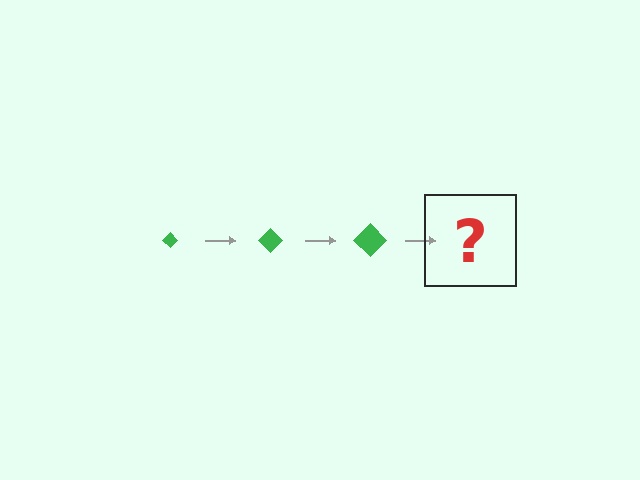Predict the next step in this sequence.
The next step is a green diamond, larger than the previous one.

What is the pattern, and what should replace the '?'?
The pattern is that the diamond gets progressively larger each step. The '?' should be a green diamond, larger than the previous one.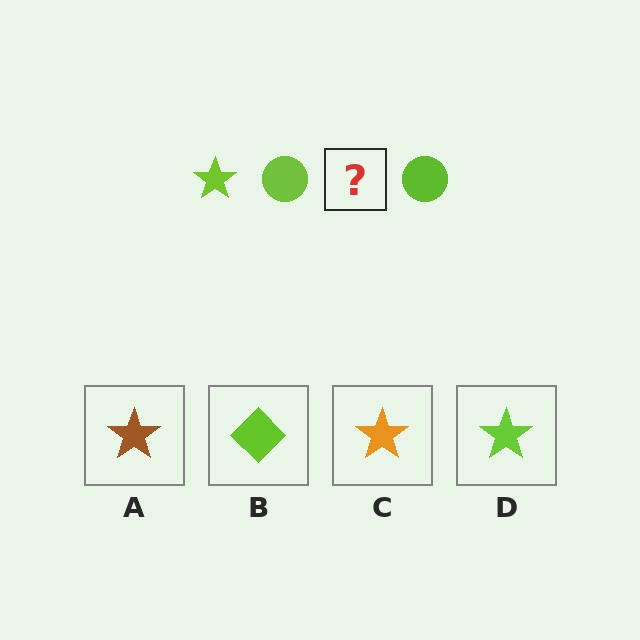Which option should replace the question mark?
Option D.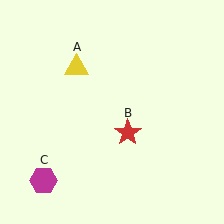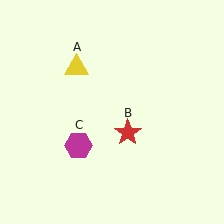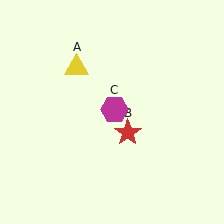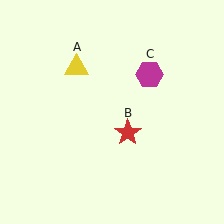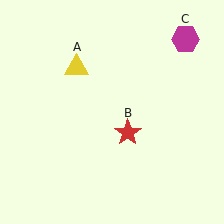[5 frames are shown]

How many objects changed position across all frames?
1 object changed position: magenta hexagon (object C).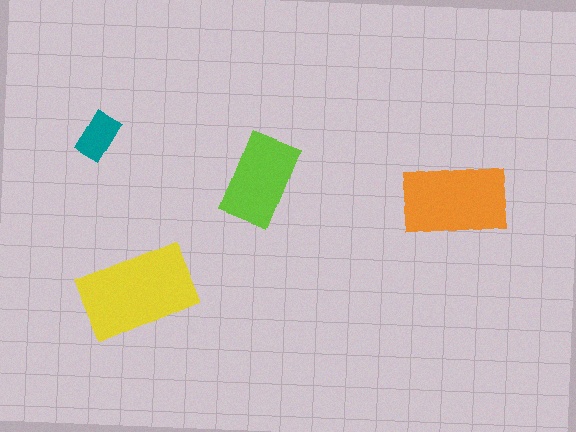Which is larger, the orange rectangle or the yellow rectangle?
The yellow one.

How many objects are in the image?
There are 4 objects in the image.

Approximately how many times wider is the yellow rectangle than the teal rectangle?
About 2.5 times wider.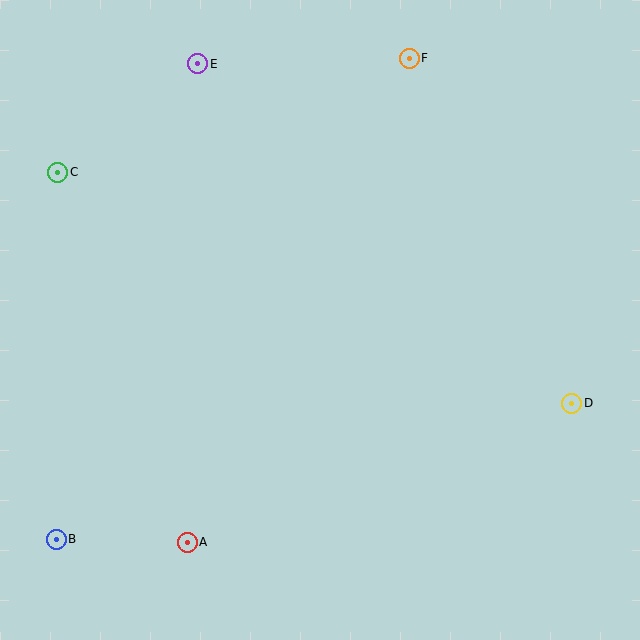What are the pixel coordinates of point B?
Point B is at (56, 539).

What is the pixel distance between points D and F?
The distance between D and F is 382 pixels.